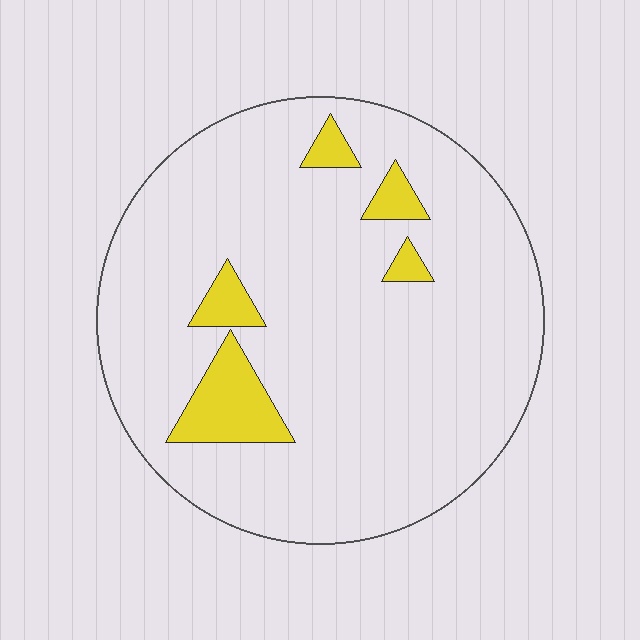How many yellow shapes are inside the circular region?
5.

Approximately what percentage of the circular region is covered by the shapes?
Approximately 10%.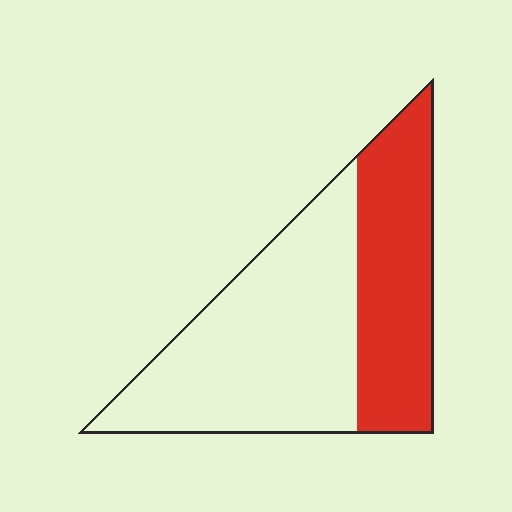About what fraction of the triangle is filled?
About three eighths (3/8).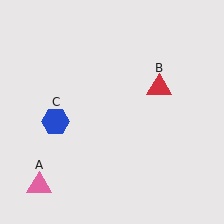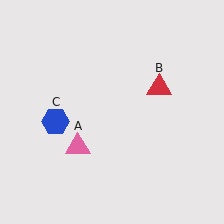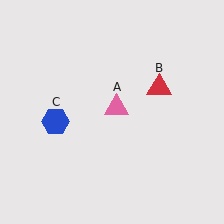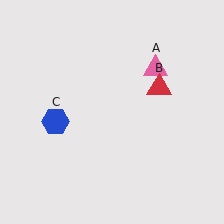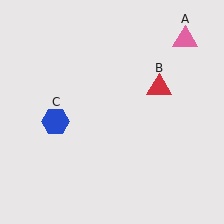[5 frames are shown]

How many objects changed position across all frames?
1 object changed position: pink triangle (object A).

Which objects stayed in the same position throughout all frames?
Red triangle (object B) and blue hexagon (object C) remained stationary.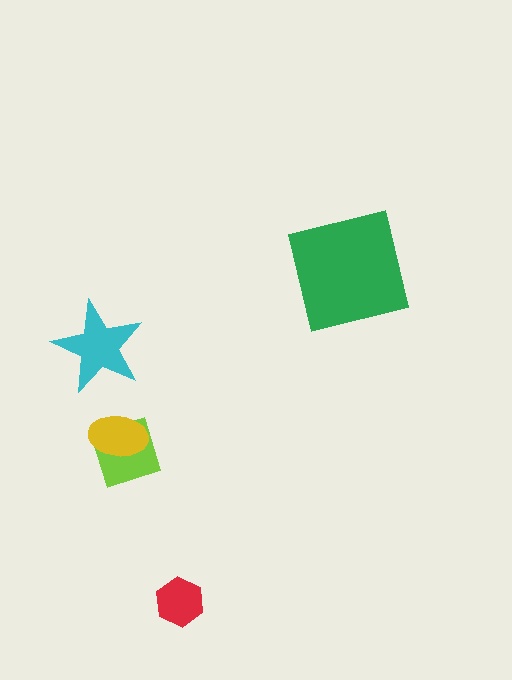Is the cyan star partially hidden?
No, no other shape covers it.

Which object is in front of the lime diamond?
The yellow ellipse is in front of the lime diamond.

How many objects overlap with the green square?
0 objects overlap with the green square.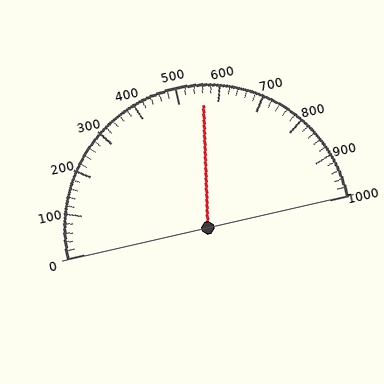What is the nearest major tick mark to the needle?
The nearest major tick mark is 600.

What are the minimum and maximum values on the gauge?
The gauge ranges from 0 to 1000.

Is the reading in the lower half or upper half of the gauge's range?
The reading is in the upper half of the range (0 to 1000).